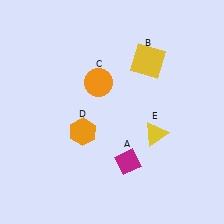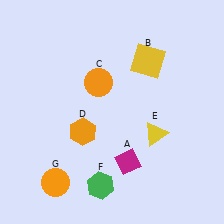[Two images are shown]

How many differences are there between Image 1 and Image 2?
There are 2 differences between the two images.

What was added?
A green hexagon (F), an orange circle (G) were added in Image 2.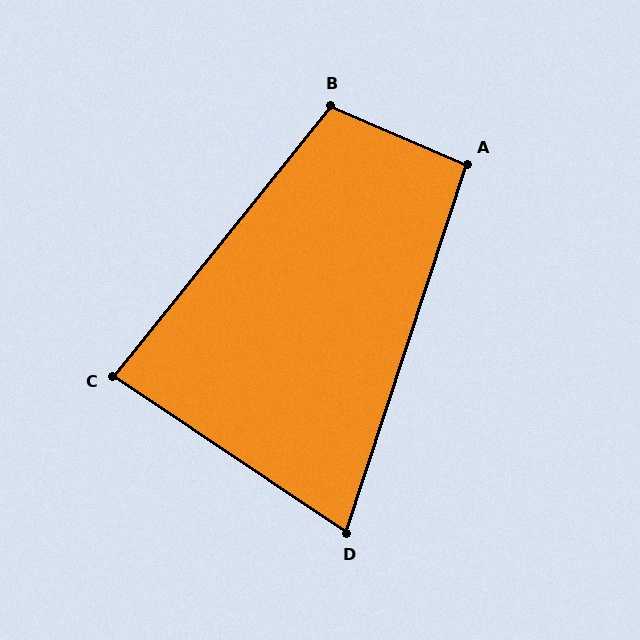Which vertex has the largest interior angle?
B, at approximately 106 degrees.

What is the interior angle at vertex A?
Approximately 95 degrees (obtuse).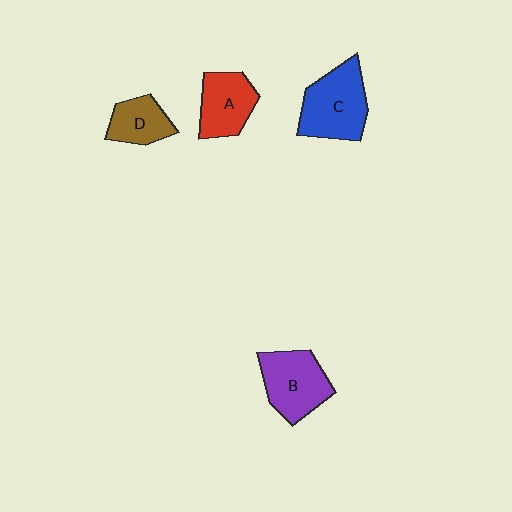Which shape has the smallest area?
Shape D (brown).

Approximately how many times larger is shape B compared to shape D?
Approximately 1.6 times.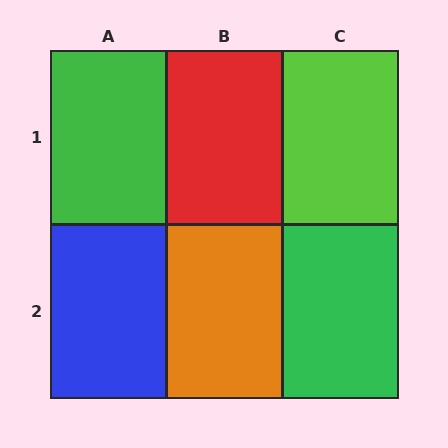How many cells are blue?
1 cell is blue.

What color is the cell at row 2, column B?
Orange.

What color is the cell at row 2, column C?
Green.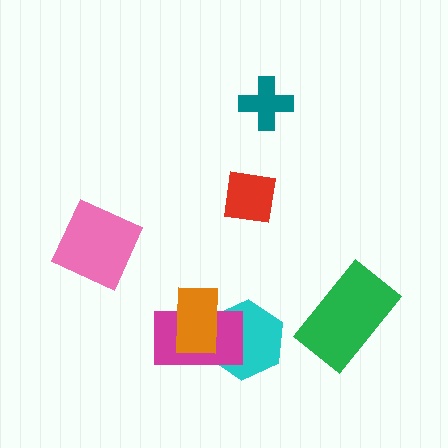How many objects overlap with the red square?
0 objects overlap with the red square.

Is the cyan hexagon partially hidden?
Yes, it is partially covered by another shape.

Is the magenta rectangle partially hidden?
Yes, it is partially covered by another shape.